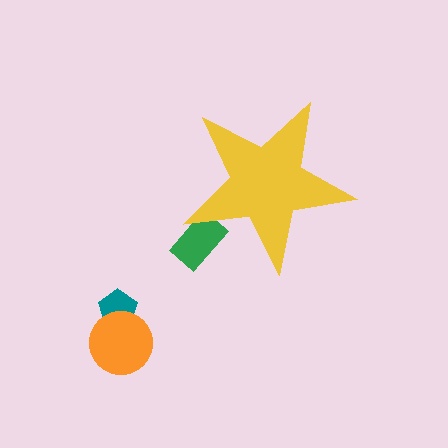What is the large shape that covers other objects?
A yellow star.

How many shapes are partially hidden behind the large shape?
1 shape is partially hidden.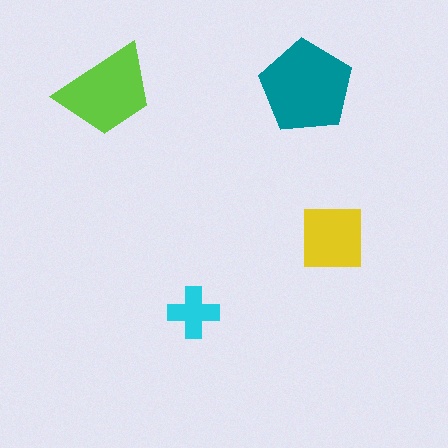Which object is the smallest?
The cyan cross.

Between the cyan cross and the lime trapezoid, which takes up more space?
The lime trapezoid.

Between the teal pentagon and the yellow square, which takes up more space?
The teal pentagon.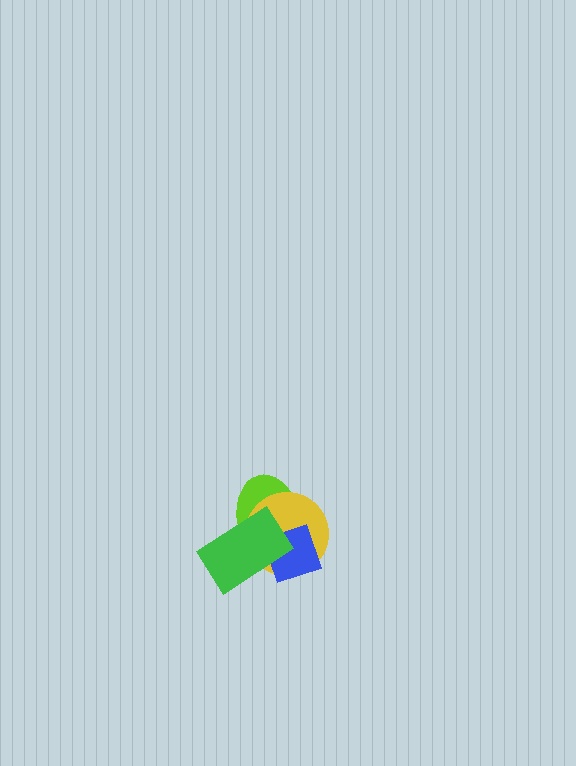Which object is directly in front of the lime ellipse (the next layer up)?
The yellow circle is directly in front of the lime ellipse.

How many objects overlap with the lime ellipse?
3 objects overlap with the lime ellipse.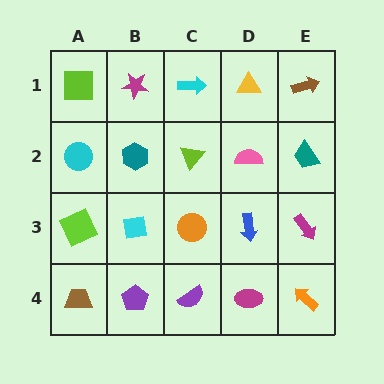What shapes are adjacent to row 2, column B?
A magenta star (row 1, column B), a cyan square (row 3, column B), a cyan circle (row 2, column A), a lime triangle (row 2, column C).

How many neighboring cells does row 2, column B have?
4.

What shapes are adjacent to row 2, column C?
A cyan arrow (row 1, column C), an orange circle (row 3, column C), a teal hexagon (row 2, column B), a pink semicircle (row 2, column D).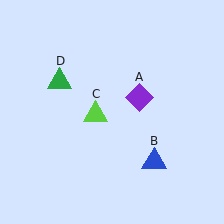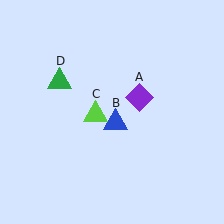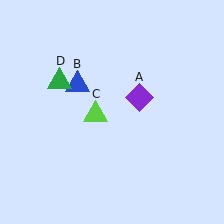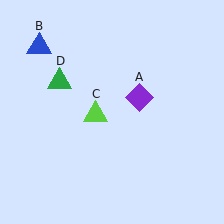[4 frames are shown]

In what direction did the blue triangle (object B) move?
The blue triangle (object B) moved up and to the left.